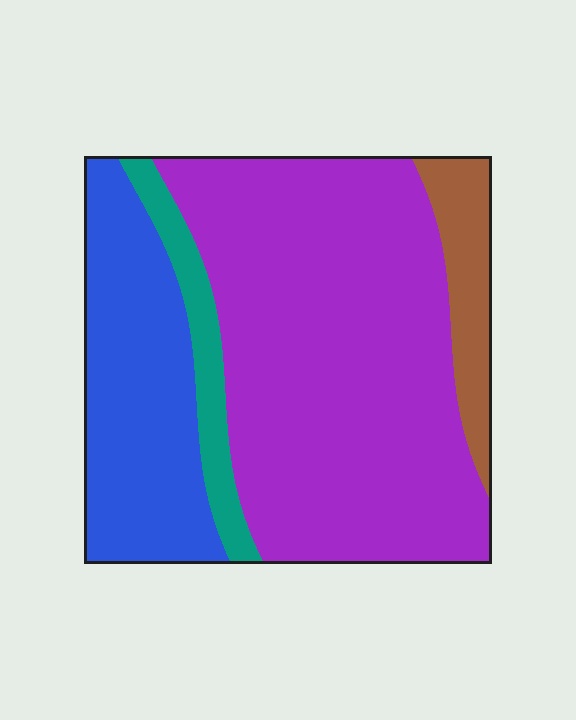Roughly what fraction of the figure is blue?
Blue covers roughly 25% of the figure.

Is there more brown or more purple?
Purple.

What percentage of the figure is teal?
Teal takes up about one tenth (1/10) of the figure.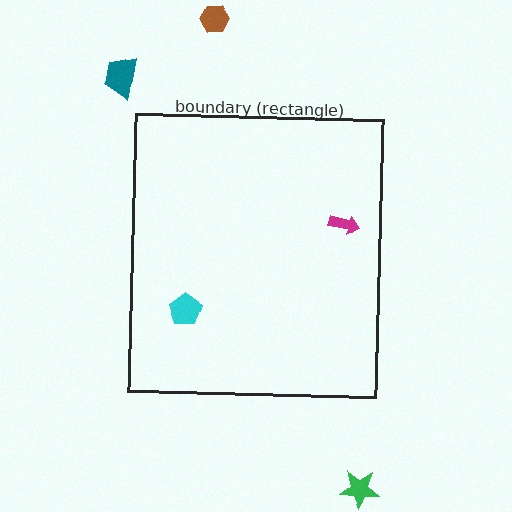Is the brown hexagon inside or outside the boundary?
Outside.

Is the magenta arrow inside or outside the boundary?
Inside.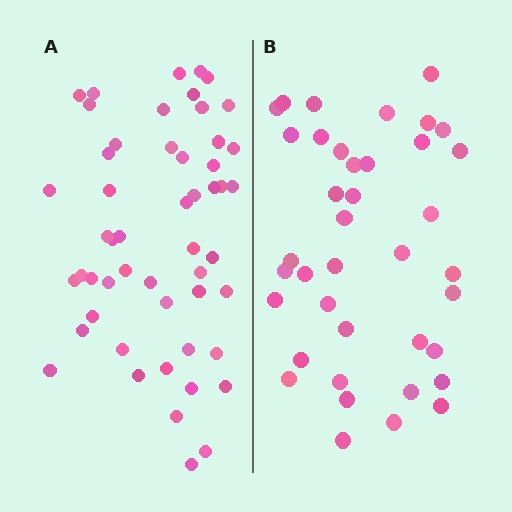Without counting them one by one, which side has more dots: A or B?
Region A (the left region) has more dots.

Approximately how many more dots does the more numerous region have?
Region A has approximately 15 more dots than region B.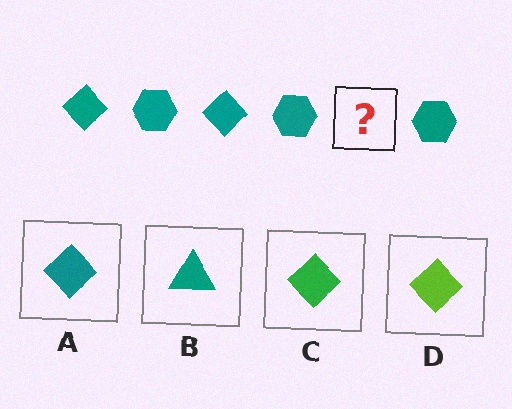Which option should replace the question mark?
Option A.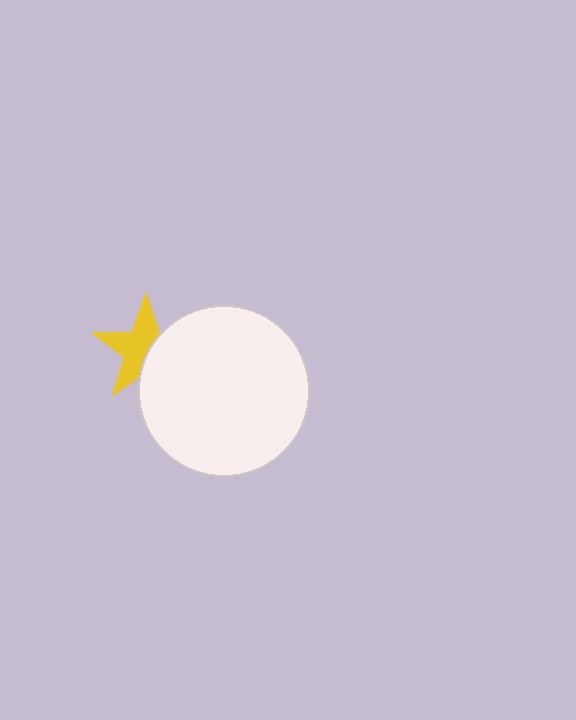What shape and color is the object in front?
The object in front is a white circle.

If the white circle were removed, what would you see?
You would see the complete yellow star.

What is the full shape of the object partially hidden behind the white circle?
The partially hidden object is a yellow star.